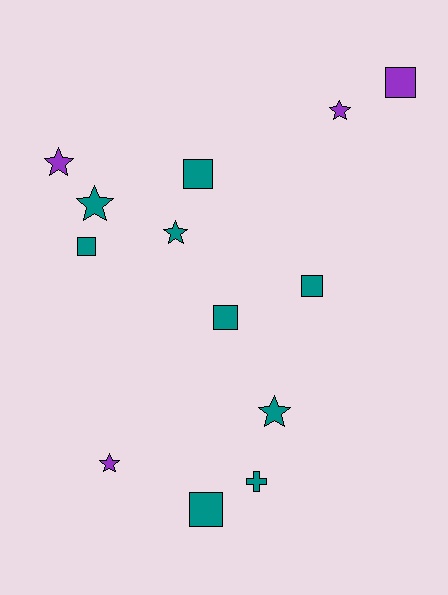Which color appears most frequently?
Teal, with 9 objects.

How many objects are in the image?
There are 13 objects.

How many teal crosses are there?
There is 1 teal cross.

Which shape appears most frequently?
Square, with 6 objects.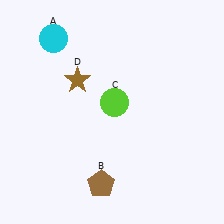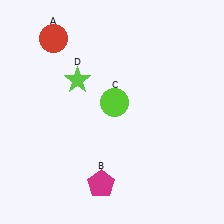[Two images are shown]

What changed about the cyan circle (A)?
In Image 1, A is cyan. In Image 2, it changed to red.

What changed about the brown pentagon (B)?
In Image 1, B is brown. In Image 2, it changed to magenta.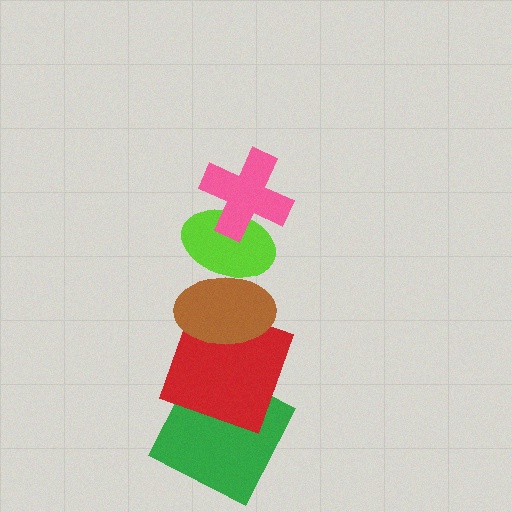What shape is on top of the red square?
The brown ellipse is on top of the red square.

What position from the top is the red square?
The red square is 4th from the top.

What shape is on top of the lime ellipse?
The pink cross is on top of the lime ellipse.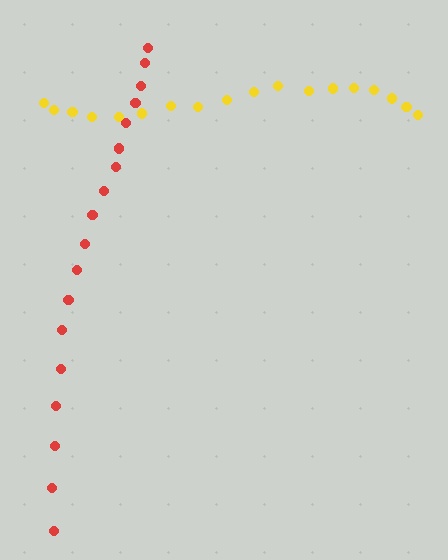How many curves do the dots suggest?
There are 2 distinct paths.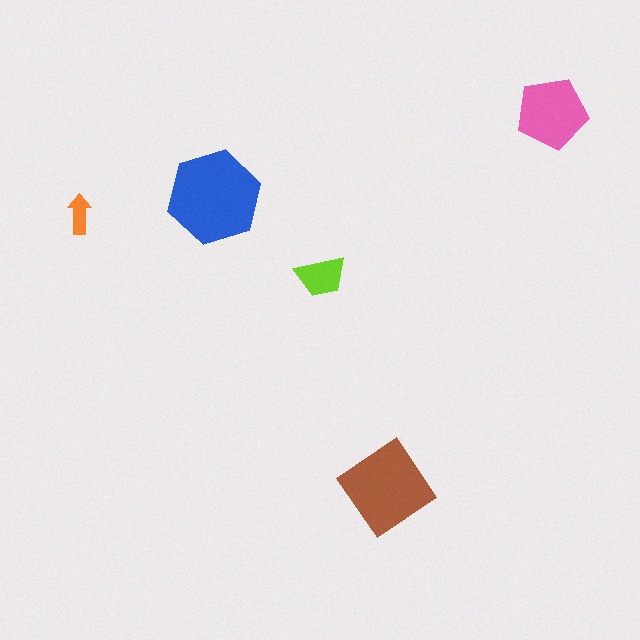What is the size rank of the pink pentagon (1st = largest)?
3rd.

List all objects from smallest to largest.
The orange arrow, the lime trapezoid, the pink pentagon, the brown diamond, the blue hexagon.